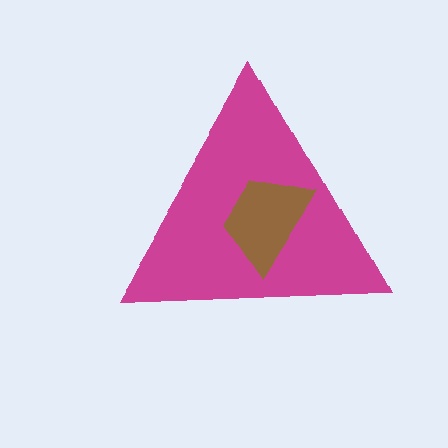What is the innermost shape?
The brown trapezoid.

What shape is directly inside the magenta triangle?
The brown trapezoid.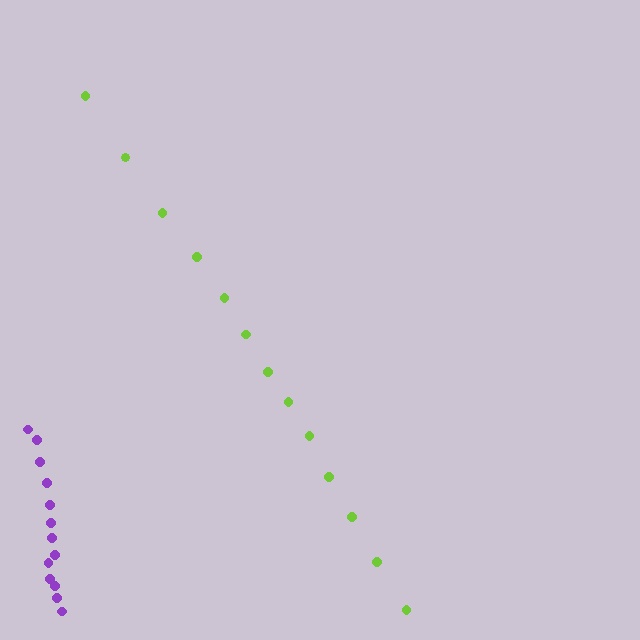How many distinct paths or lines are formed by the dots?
There are 2 distinct paths.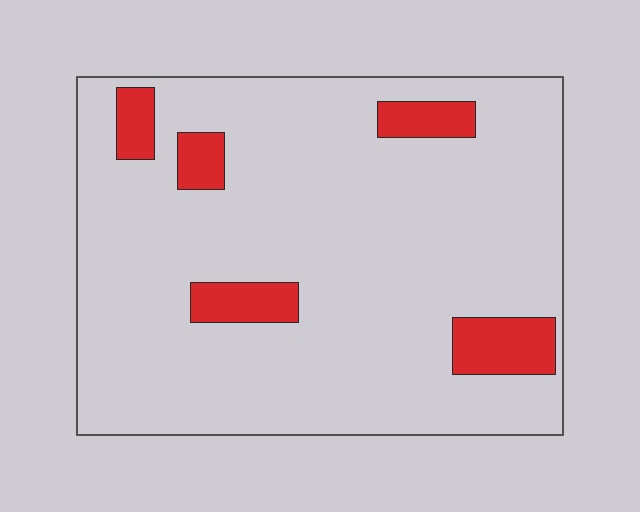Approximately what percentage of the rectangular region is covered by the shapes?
Approximately 10%.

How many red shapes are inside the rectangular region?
5.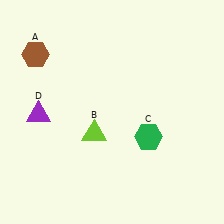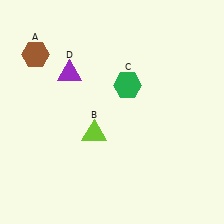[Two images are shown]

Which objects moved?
The objects that moved are: the green hexagon (C), the purple triangle (D).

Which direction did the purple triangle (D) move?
The purple triangle (D) moved up.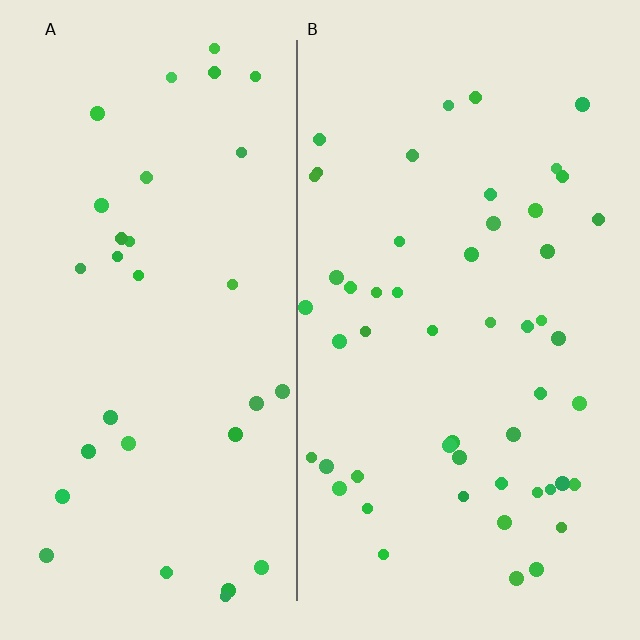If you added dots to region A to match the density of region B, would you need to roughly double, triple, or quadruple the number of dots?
Approximately double.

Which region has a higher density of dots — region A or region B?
B (the right).